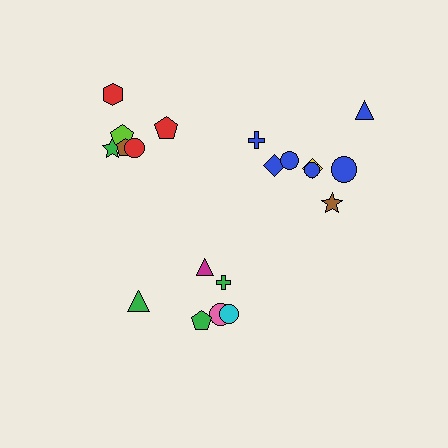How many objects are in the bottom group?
There are 6 objects.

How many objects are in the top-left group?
There are 6 objects.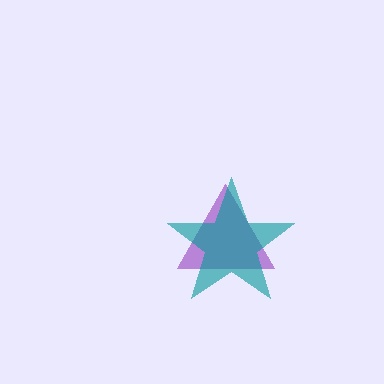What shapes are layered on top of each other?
The layered shapes are: a purple triangle, a teal star.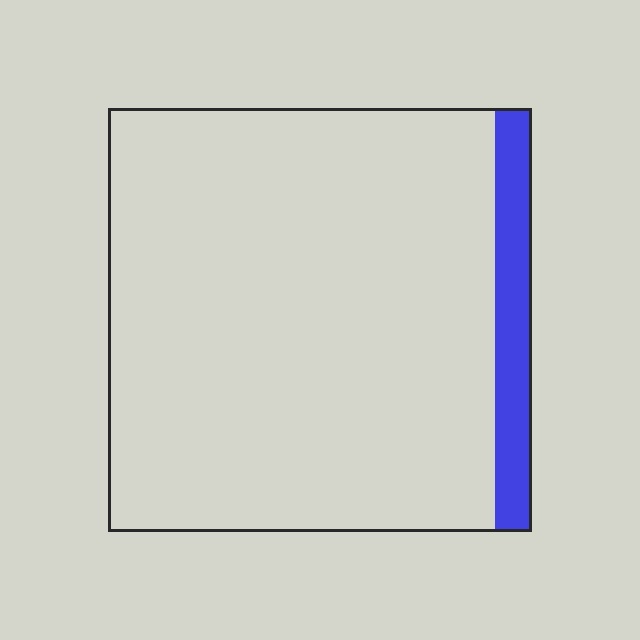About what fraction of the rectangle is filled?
About one tenth (1/10).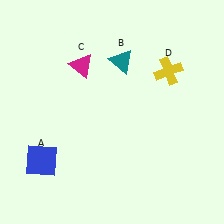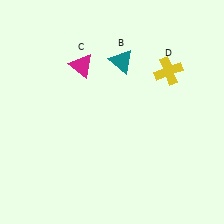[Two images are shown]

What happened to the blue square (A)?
The blue square (A) was removed in Image 2. It was in the bottom-left area of Image 1.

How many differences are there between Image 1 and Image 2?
There is 1 difference between the two images.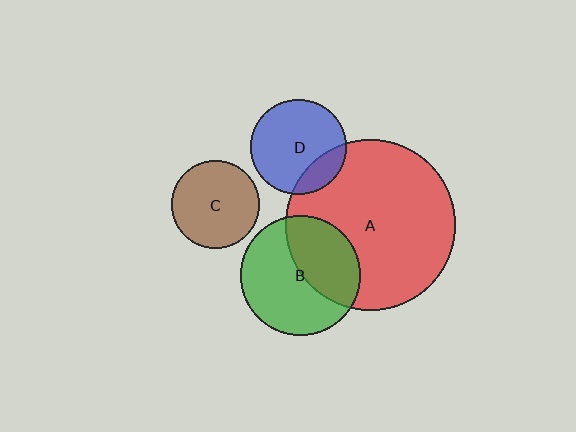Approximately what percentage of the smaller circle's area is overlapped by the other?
Approximately 40%.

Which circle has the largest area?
Circle A (red).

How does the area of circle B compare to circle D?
Approximately 1.6 times.